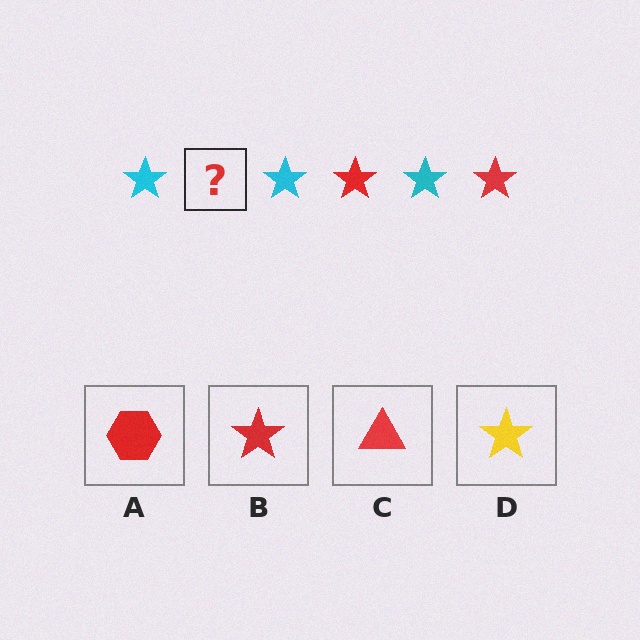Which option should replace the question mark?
Option B.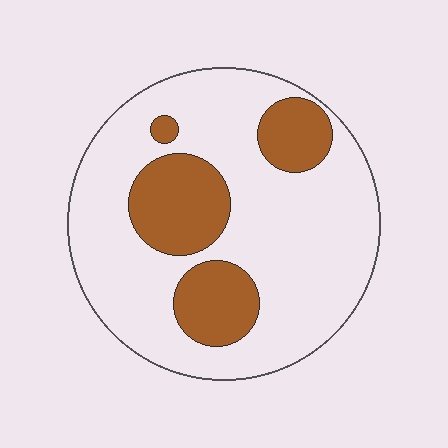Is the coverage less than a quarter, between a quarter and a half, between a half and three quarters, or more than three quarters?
Between a quarter and a half.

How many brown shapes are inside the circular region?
4.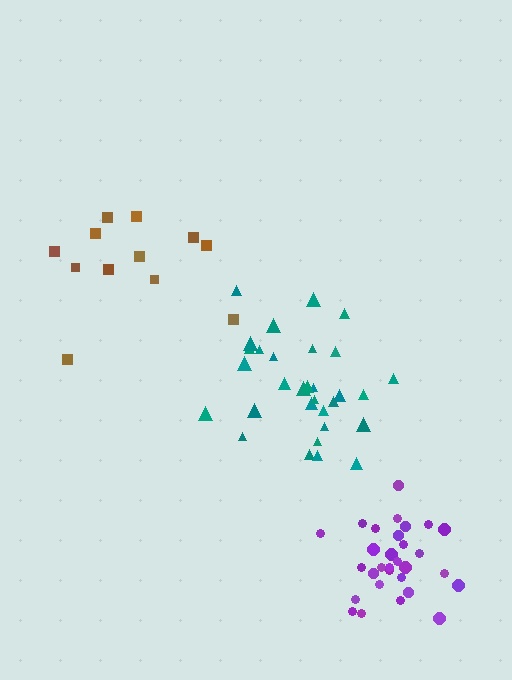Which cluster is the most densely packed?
Purple.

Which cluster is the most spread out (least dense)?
Brown.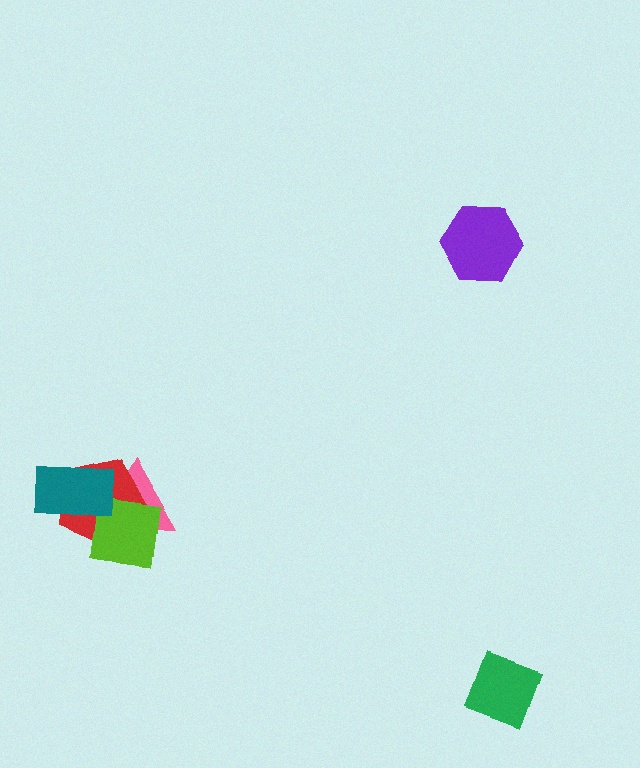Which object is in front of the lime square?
The teal rectangle is in front of the lime square.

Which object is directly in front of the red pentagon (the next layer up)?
The lime square is directly in front of the red pentagon.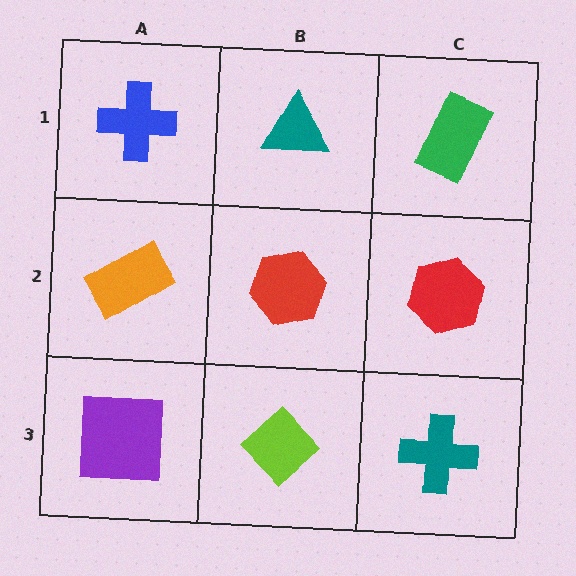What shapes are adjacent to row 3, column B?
A red hexagon (row 2, column B), a purple square (row 3, column A), a teal cross (row 3, column C).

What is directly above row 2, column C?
A green rectangle.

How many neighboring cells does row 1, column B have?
3.